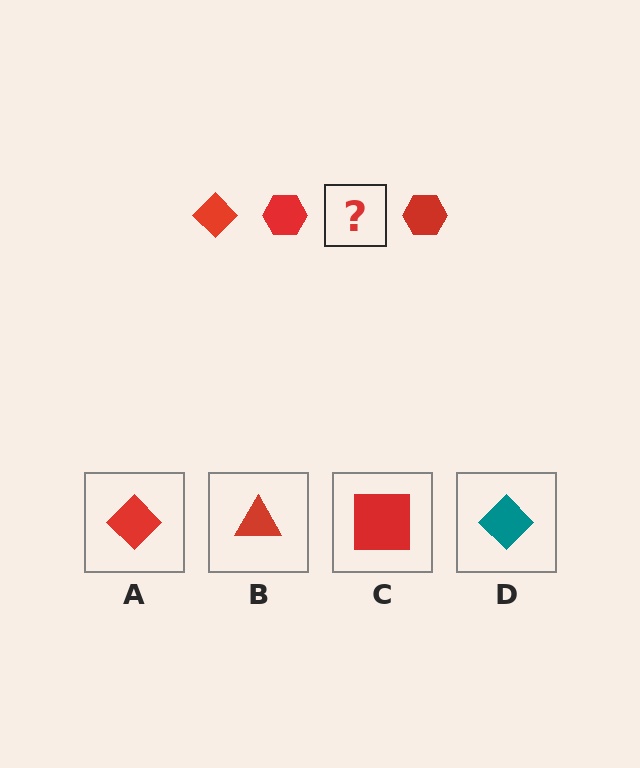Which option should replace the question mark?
Option A.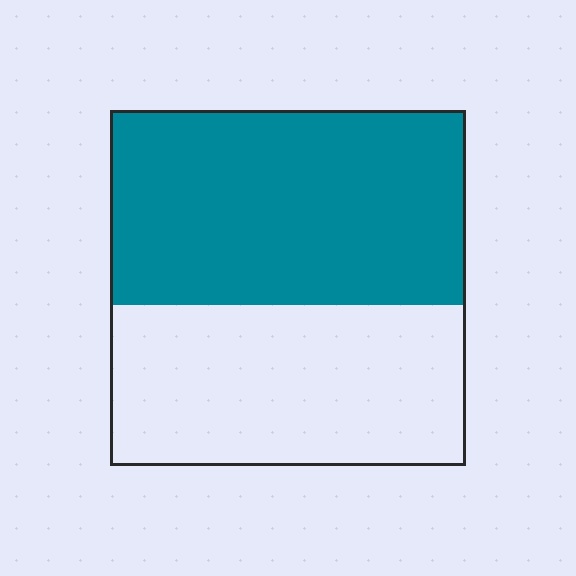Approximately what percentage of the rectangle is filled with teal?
Approximately 55%.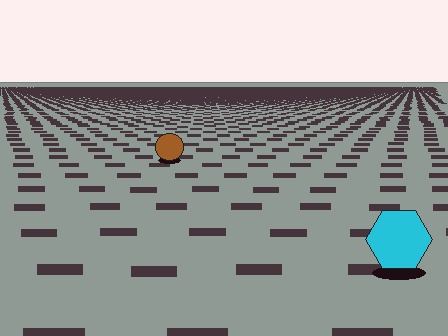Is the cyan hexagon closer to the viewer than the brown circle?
Yes. The cyan hexagon is closer — you can tell from the texture gradient: the ground texture is coarser near it.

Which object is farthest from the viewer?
The brown circle is farthest from the viewer. It appears smaller and the ground texture around it is denser.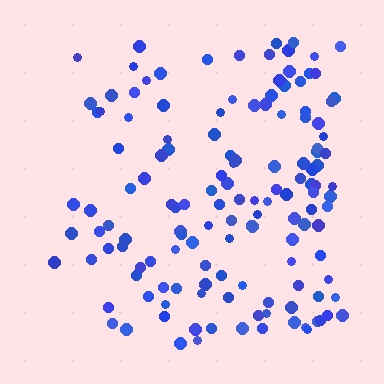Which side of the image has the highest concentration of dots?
The right.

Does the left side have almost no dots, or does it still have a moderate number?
Still a moderate number, just noticeably fewer than the right.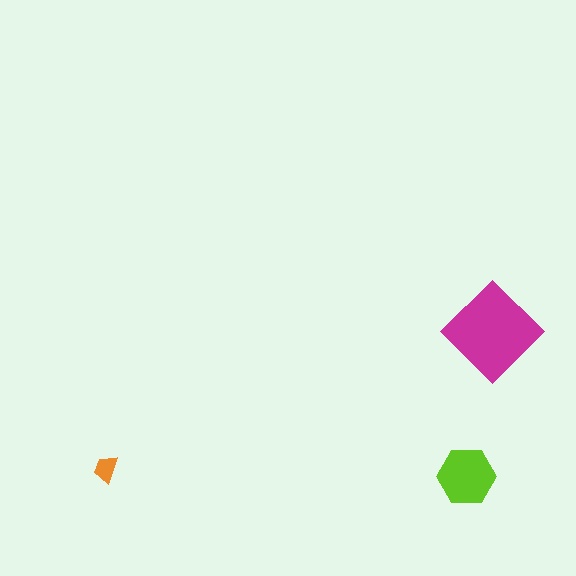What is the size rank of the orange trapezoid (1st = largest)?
3rd.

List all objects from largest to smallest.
The magenta diamond, the lime hexagon, the orange trapezoid.